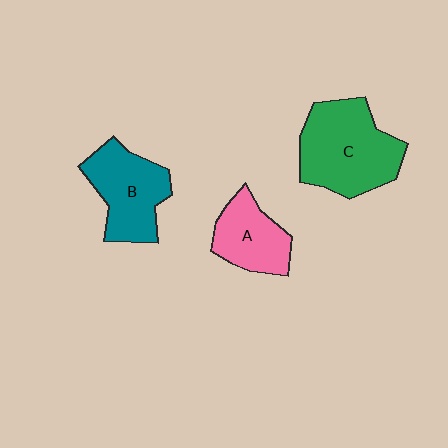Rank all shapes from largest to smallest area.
From largest to smallest: C (green), B (teal), A (pink).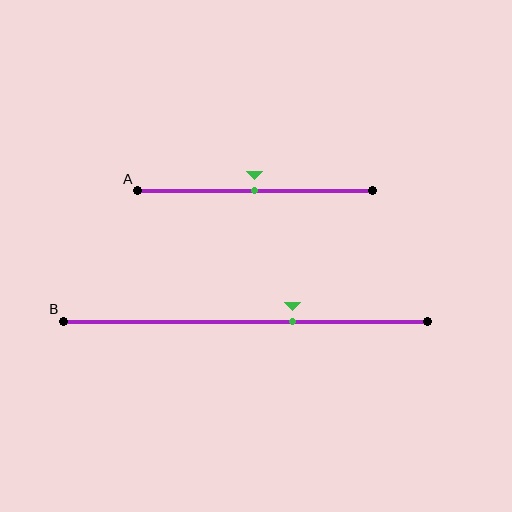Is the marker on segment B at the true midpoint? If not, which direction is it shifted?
No, the marker on segment B is shifted to the right by about 13% of the segment length.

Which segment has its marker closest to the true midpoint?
Segment A has its marker closest to the true midpoint.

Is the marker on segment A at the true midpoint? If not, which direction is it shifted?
Yes, the marker on segment A is at the true midpoint.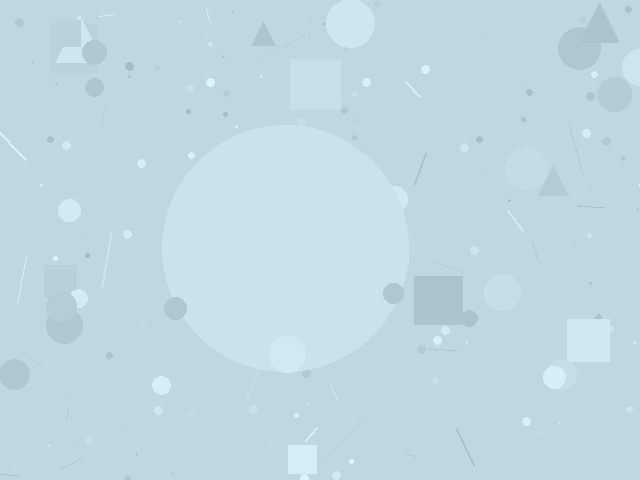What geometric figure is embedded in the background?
A circle is embedded in the background.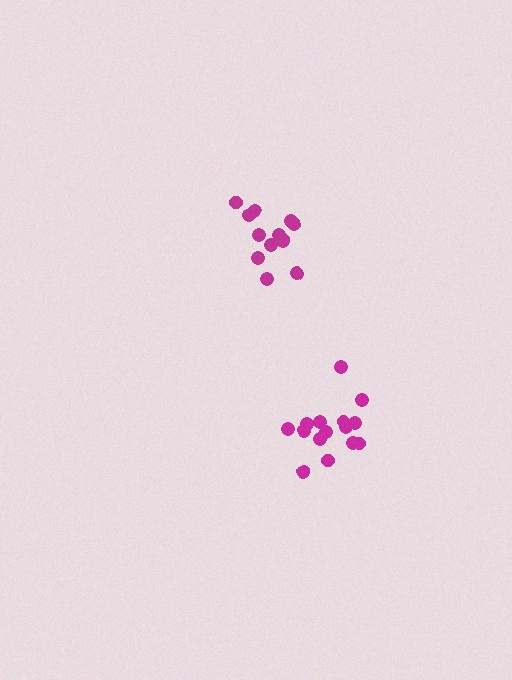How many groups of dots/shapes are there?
There are 2 groups.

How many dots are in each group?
Group 1: 13 dots, Group 2: 15 dots (28 total).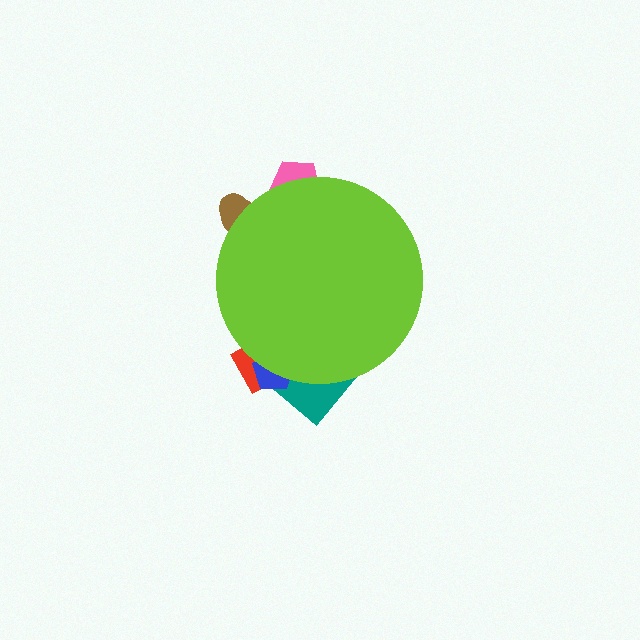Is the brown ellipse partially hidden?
Yes, the brown ellipse is partially hidden behind the lime circle.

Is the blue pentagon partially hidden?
Yes, the blue pentagon is partially hidden behind the lime circle.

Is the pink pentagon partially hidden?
Yes, the pink pentagon is partially hidden behind the lime circle.